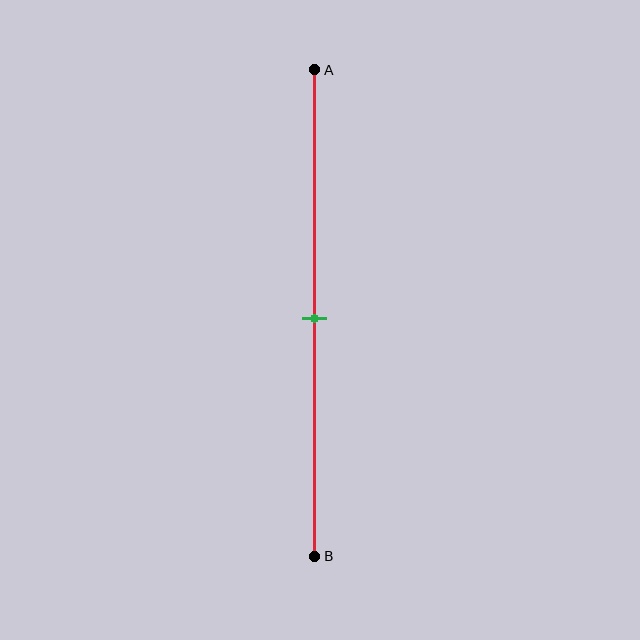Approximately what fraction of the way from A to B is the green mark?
The green mark is approximately 50% of the way from A to B.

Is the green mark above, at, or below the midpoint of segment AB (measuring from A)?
The green mark is approximately at the midpoint of segment AB.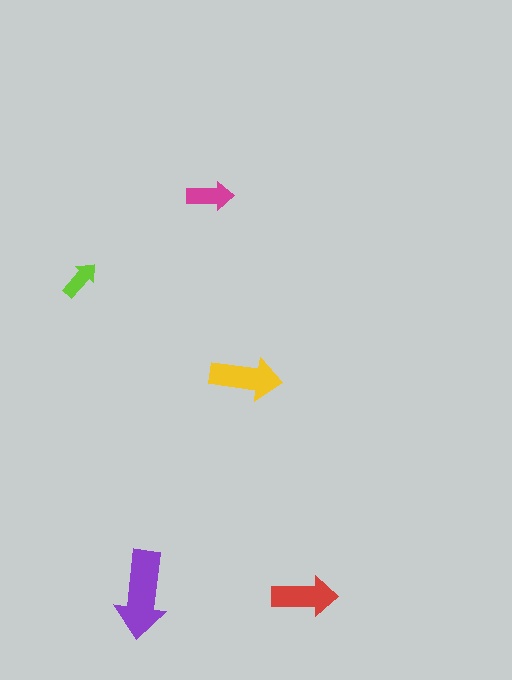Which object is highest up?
The magenta arrow is topmost.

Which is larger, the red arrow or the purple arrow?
The purple one.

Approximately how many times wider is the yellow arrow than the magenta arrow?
About 1.5 times wider.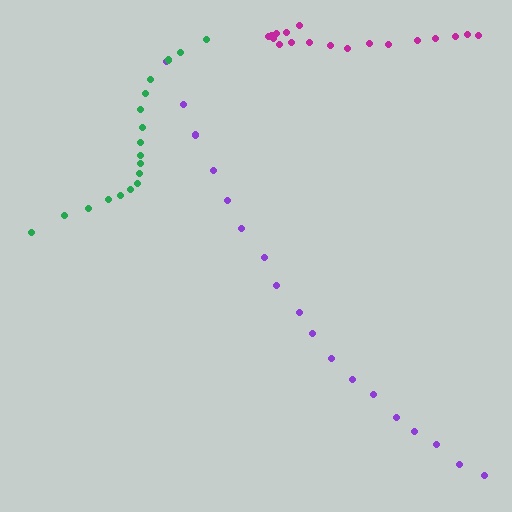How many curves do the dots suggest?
There are 3 distinct paths.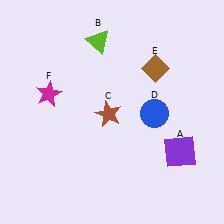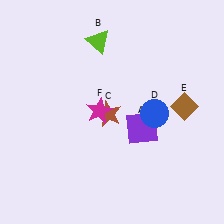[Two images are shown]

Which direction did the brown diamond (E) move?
The brown diamond (E) moved down.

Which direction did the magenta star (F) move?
The magenta star (F) moved right.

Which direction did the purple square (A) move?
The purple square (A) moved left.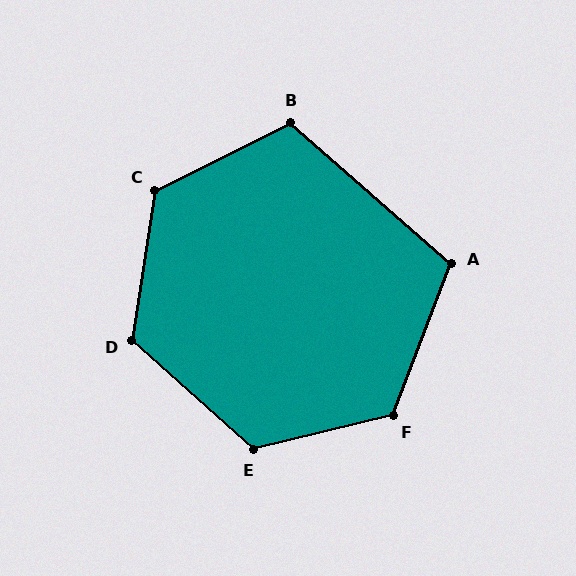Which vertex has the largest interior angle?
C, at approximately 125 degrees.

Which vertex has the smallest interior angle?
A, at approximately 110 degrees.